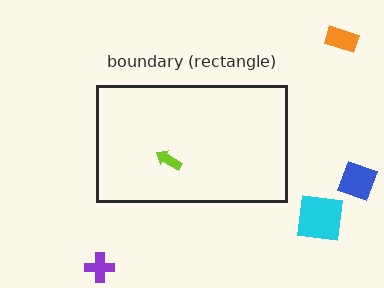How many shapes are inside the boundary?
1 inside, 4 outside.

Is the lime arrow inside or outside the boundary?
Inside.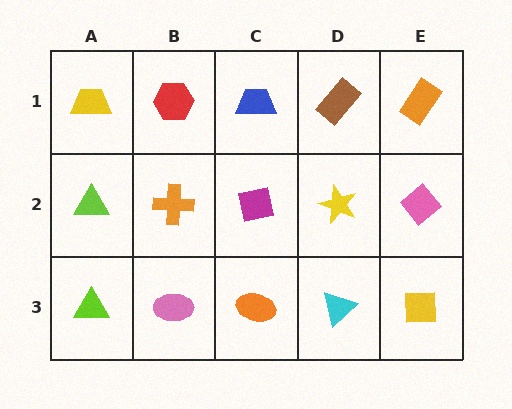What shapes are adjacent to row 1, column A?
A lime triangle (row 2, column A), a red hexagon (row 1, column B).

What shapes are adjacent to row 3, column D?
A yellow star (row 2, column D), an orange ellipse (row 3, column C), a yellow square (row 3, column E).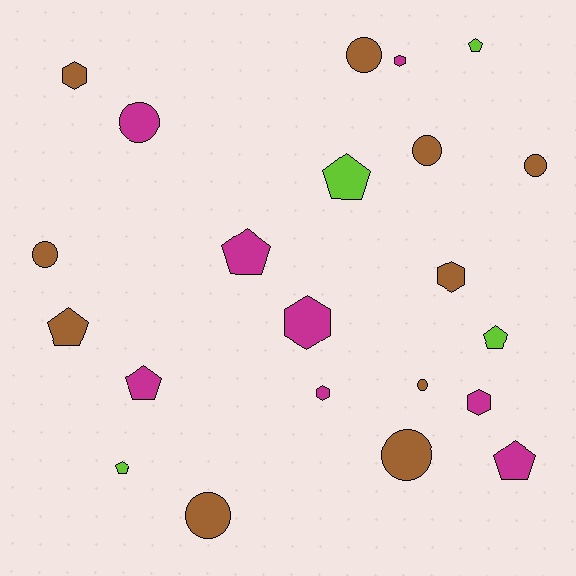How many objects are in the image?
There are 22 objects.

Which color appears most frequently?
Brown, with 10 objects.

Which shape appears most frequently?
Circle, with 8 objects.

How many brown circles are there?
There are 7 brown circles.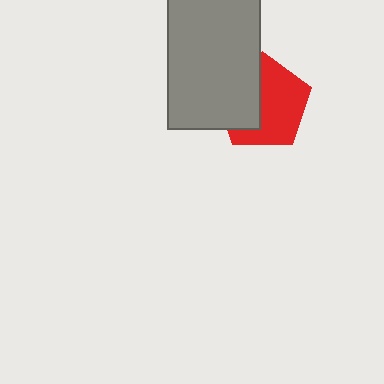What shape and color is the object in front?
The object in front is a gray rectangle.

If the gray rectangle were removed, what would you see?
You would see the complete red pentagon.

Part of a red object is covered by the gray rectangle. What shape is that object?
It is a pentagon.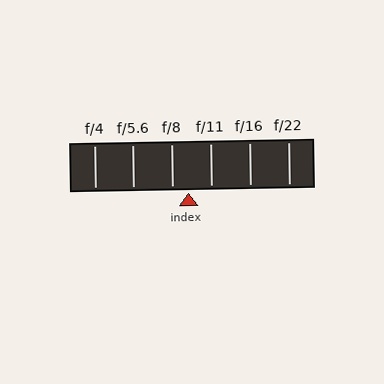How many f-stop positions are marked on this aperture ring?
There are 6 f-stop positions marked.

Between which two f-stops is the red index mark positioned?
The index mark is between f/8 and f/11.